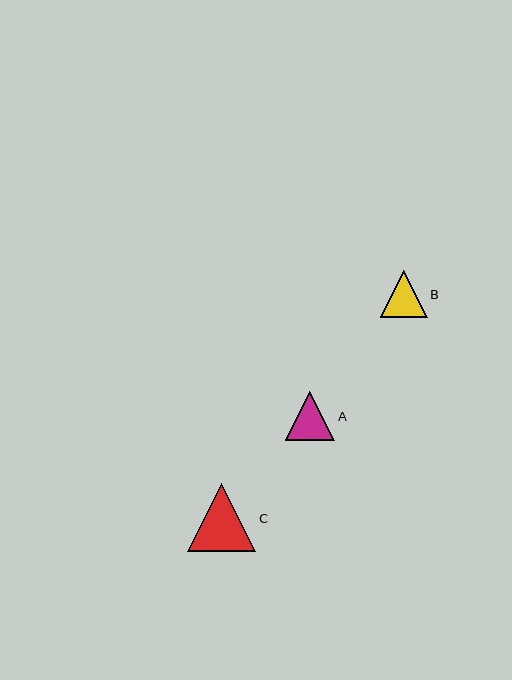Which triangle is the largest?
Triangle C is the largest with a size of approximately 68 pixels.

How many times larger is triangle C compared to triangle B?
Triangle C is approximately 1.5 times the size of triangle B.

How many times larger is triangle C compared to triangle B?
Triangle C is approximately 1.5 times the size of triangle B.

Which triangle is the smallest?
Triangle B is the smallest with a size of approximately 47 pixels.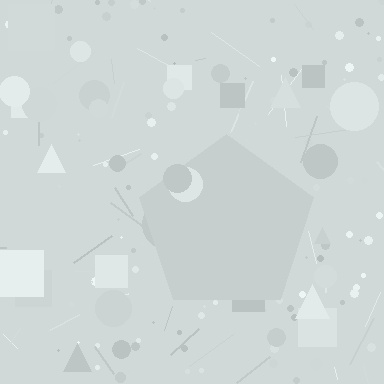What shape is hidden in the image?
A pentagon is hidden in the image.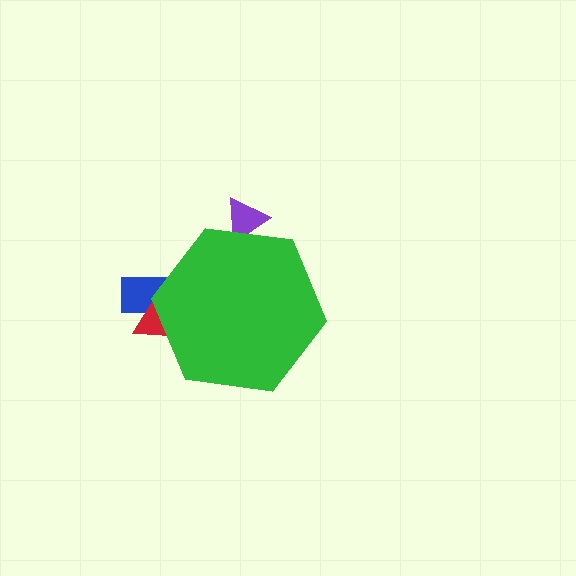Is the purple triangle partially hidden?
Yes, the purple triangle is partially hidden behind the green hexagon.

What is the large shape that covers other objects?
A green hexagon.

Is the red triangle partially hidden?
Yes, the red triangle is partially hidden behind the green hexagon.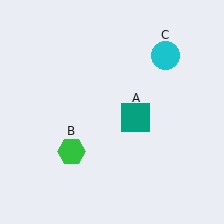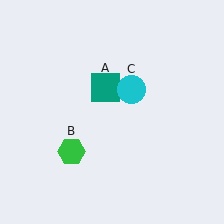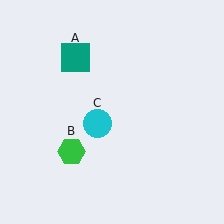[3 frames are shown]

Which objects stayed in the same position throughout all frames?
Green hexagon (object B) remained stationary.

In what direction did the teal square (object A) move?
The teal square (object A) moved up and to the left.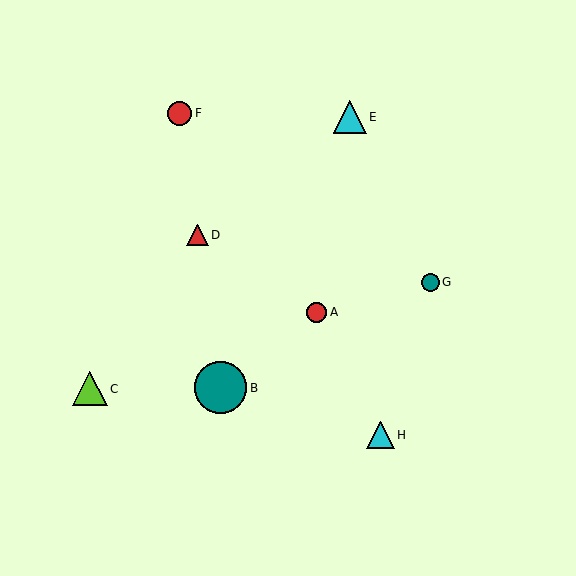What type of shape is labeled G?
Shape G is a teal circle.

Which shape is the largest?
The teal circle (labeled B) is the largest.